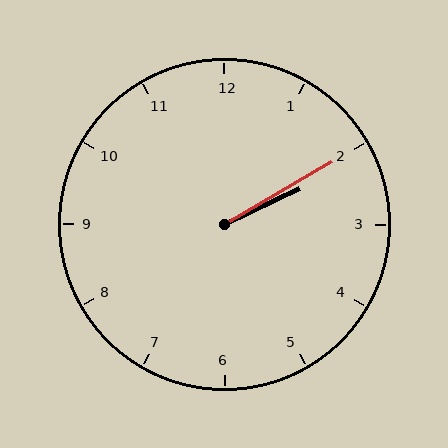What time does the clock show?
2:10.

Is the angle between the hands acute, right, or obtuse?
It is acute.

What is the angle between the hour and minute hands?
Approximately 5 degrees.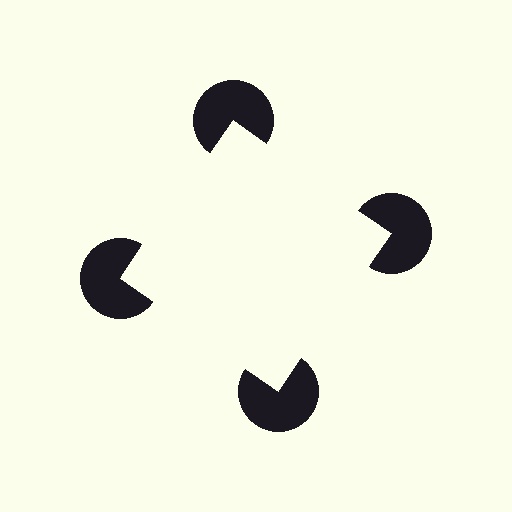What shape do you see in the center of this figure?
An illusory square — its edges are inferred from the aligned wedge cuts in the pac-man discs, not physically drawn.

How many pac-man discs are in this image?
There are 4 — one at each vertex of the illusory square.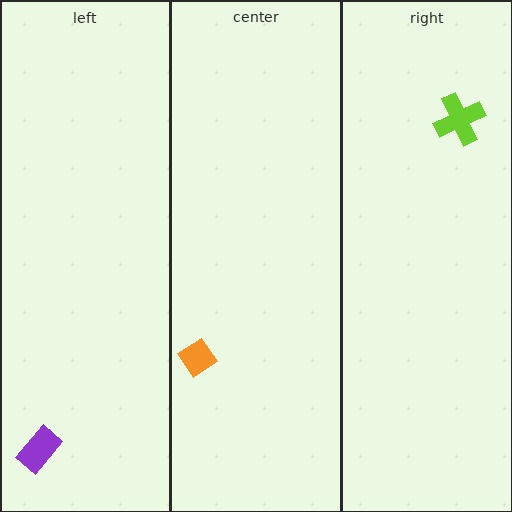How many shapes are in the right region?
1.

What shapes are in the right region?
The lime cross.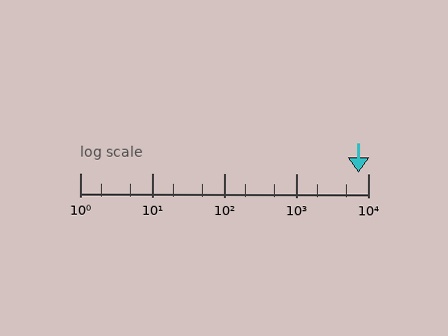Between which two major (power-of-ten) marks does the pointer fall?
The pointer is between 1000 and 10000.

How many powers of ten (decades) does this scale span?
The scale spans 4 decades, from 1 to 10000.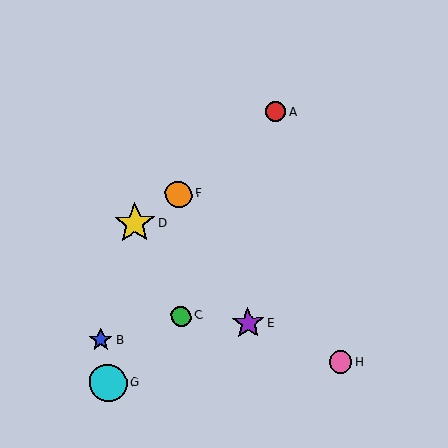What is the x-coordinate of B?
Object B is at x≈101.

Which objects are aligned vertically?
Objects C, F are aligned vertically.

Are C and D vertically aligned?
No, C is at x≈181 and D is at x≈135.